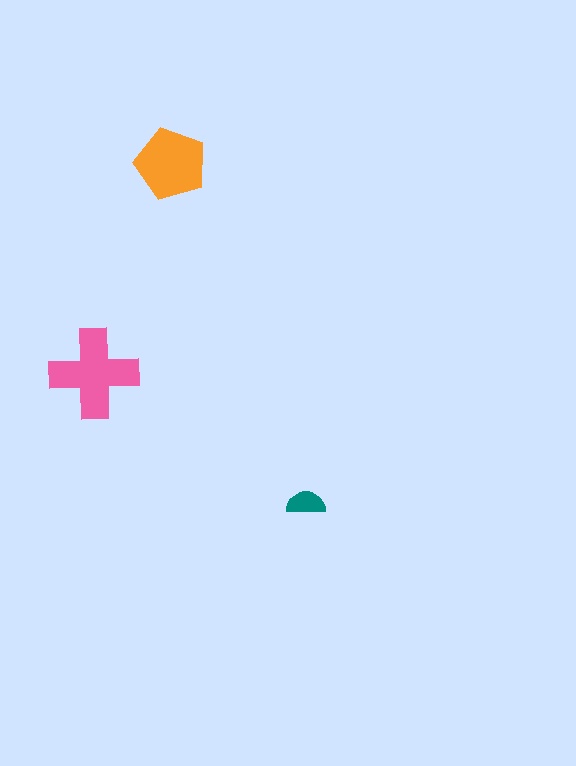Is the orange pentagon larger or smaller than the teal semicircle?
Larger.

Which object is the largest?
The pink cross.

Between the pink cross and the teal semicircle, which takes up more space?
The pink cross.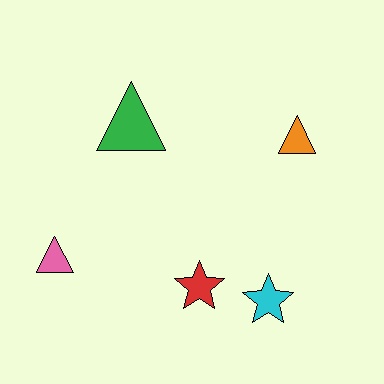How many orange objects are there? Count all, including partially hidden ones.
There is 1 orange object.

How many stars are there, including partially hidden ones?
There are 2 stars.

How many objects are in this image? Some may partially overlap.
There are 5 objects.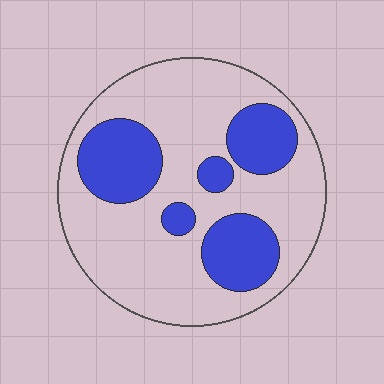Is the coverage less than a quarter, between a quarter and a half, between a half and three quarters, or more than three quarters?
Between a quarter and a half.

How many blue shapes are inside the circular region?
5.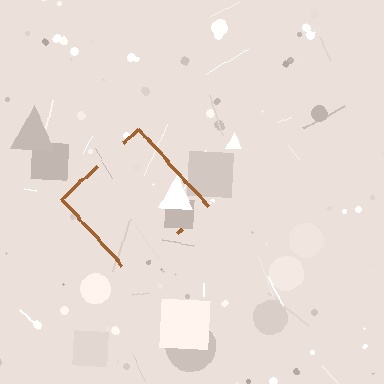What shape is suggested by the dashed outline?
The dashed outline suggests a diamond.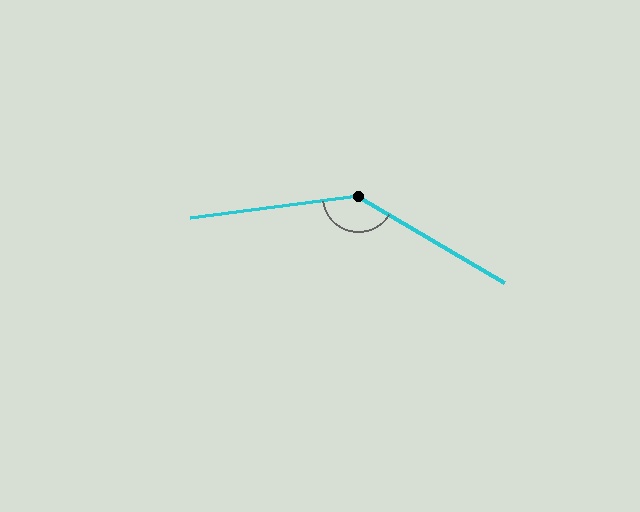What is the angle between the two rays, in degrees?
Approximately 142 degrees.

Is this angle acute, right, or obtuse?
It is obtuse.